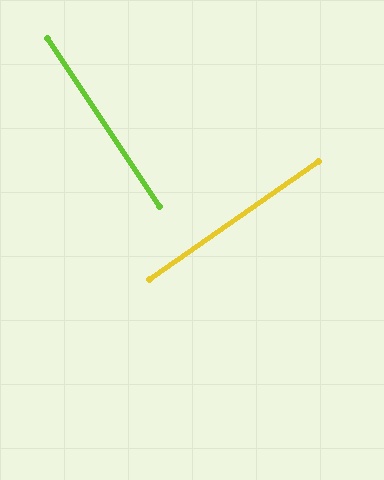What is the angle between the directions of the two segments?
Approximately 89 degrees.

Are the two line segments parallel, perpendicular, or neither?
Perpendicular — they meet at approximately 89°.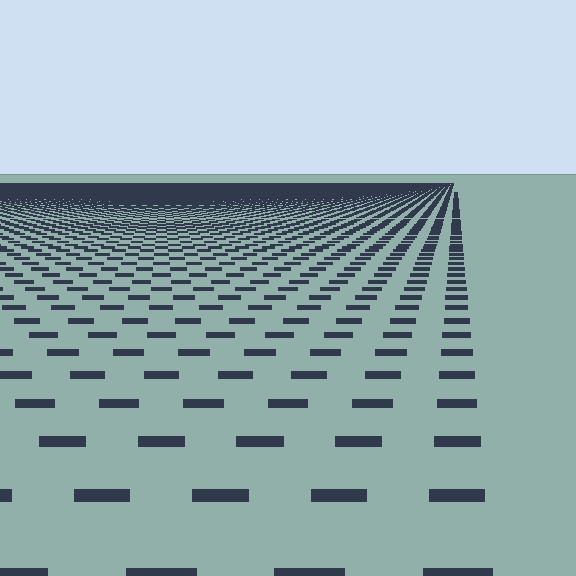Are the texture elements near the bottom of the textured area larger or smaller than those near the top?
Larger. Near the bottom, elements are closer to the viewer and appear at a bigger on-screen size.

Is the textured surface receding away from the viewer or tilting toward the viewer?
The surface is receding away from the viewer. Texture elements get smaller and denser toward the top.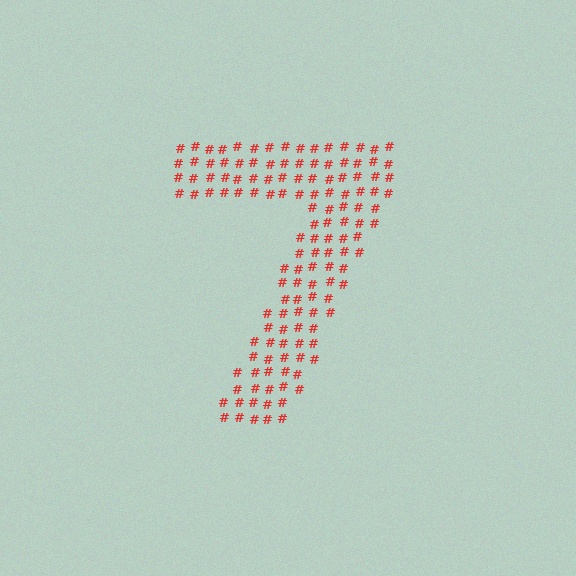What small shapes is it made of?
It is made of small hash symbols.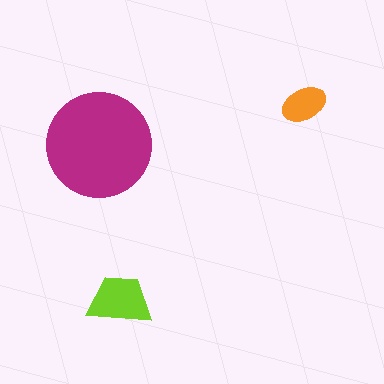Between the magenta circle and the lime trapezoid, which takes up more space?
The magenta circle.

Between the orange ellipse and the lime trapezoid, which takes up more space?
The lime trapezoid.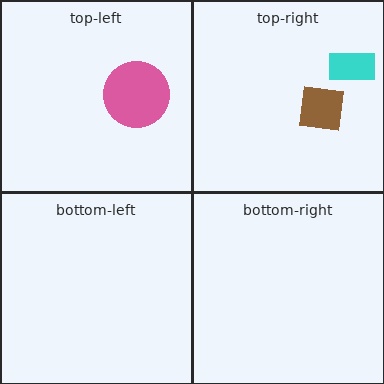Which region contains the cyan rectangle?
The top-right region.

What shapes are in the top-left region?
The pink circle.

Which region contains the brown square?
The top-right region.